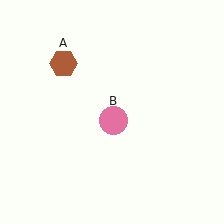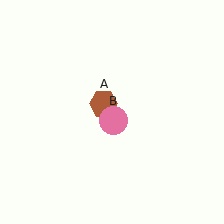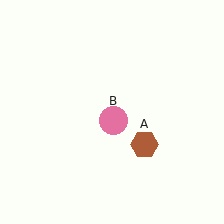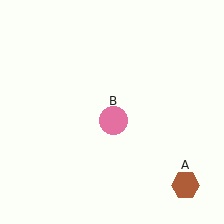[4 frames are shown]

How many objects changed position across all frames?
1 object changed position: brown hexagon (object A).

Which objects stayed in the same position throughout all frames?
Pink circle (object B) remained stationary.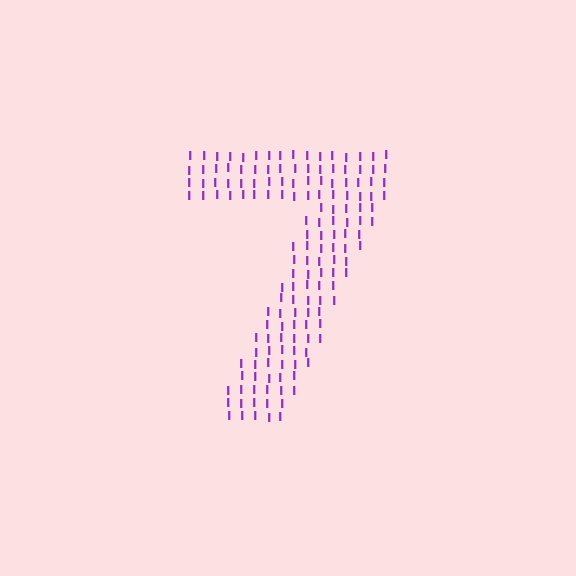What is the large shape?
The large shape is the digit 7.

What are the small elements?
The small elements are letter I's.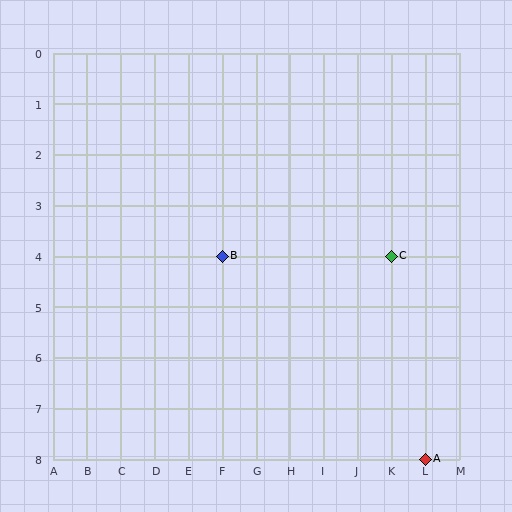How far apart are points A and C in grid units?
Points A and C are 1 column and 4 rows apart (about 4.1 grid units diagonally).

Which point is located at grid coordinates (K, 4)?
Point C is at (K, 4).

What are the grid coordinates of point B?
Point B is at grid coordinates (F, 4).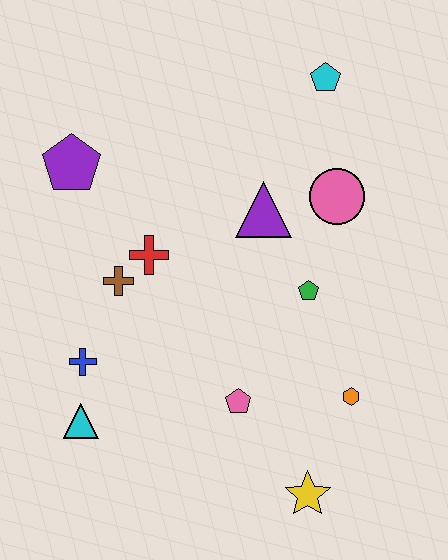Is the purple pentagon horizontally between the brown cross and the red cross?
No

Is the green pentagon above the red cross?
No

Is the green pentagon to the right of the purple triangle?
Yes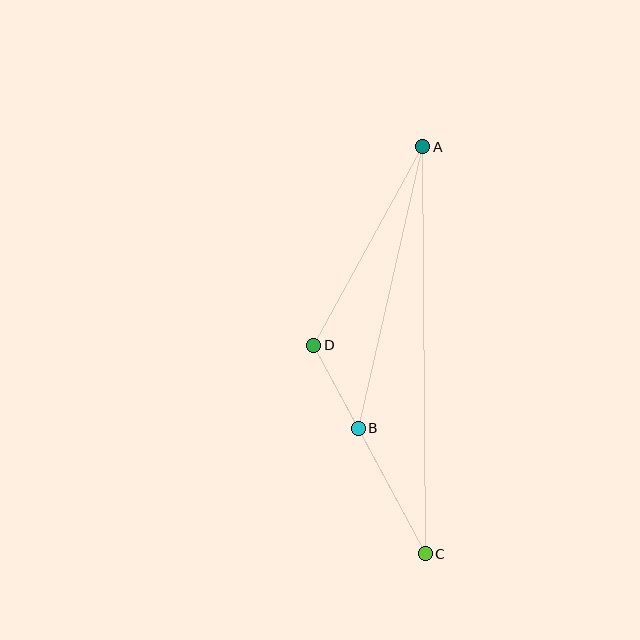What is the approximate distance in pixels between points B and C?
The distance between B and C is approximately 142 pixels.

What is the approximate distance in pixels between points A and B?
The distance between A and B is approximately 289 pixels.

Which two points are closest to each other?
Points B and D are closest to each other.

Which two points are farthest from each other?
Points A and C are farthest from each other.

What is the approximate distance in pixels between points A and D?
The distance between A and D is approximately 227 pixels.